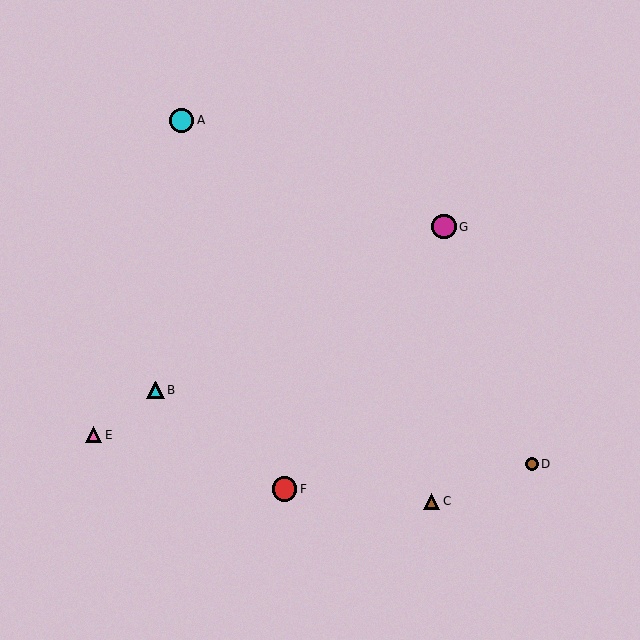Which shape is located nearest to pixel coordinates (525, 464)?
The brown circle (labeled D) at (532, 464) is nearest to that location.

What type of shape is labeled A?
Shape A is a cyan circle.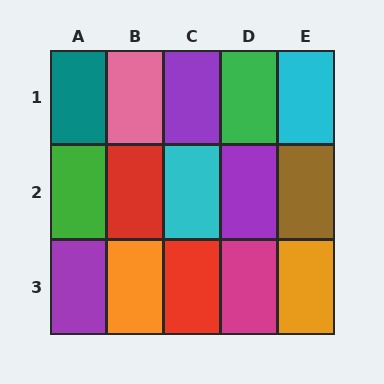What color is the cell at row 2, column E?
Brown.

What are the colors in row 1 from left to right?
Teal, pink, purple, green, cyan.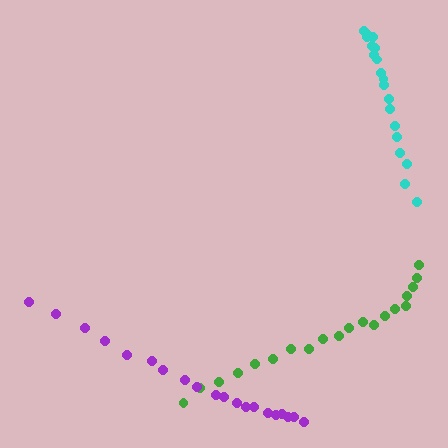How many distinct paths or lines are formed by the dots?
There are 3 distinct paths.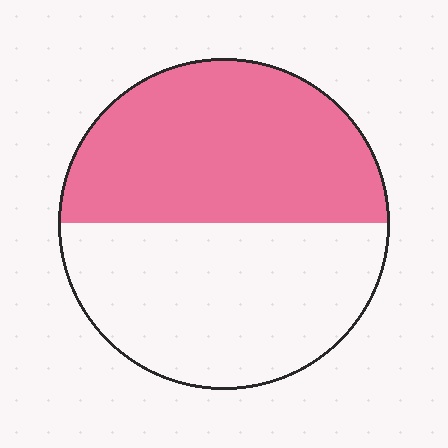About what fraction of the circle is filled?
About one half (1/2).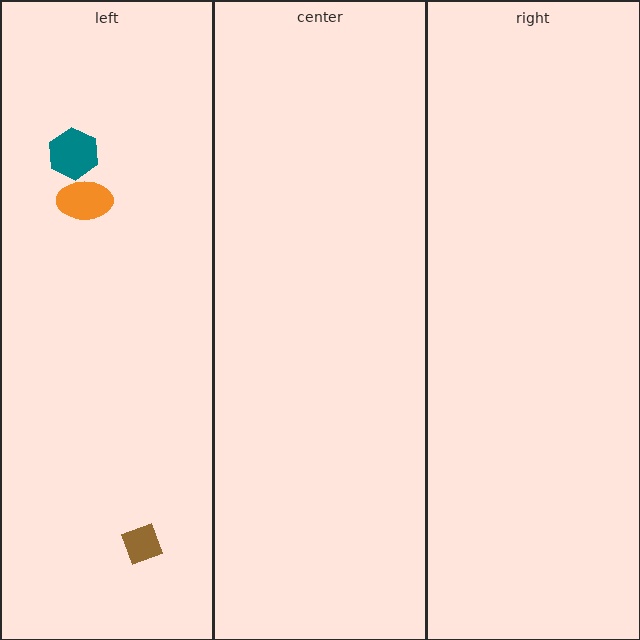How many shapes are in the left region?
3.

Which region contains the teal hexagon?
The left region.